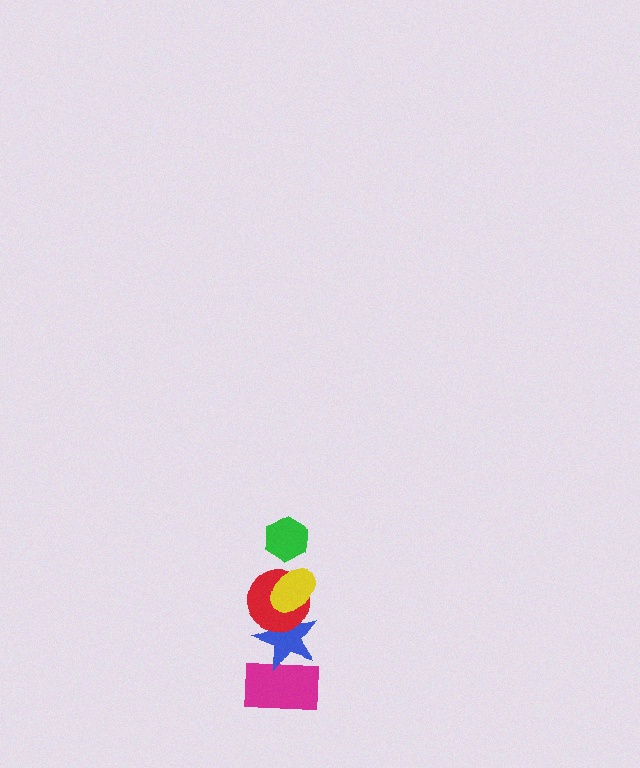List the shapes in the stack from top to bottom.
From top to bottom: the green hexagon, the yellow ellipse, the red circle, the blue star, the magenta rectangle.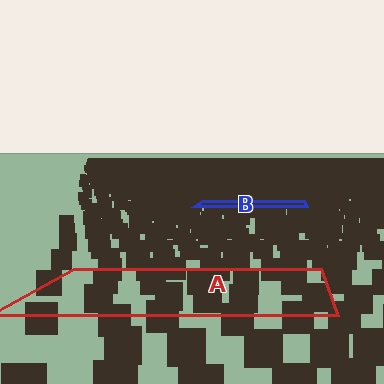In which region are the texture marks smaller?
The texture marks are smaller in region B, because it is farther away.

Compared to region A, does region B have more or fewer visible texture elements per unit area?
Region B has more texture elements per unit area — they are packed more densely because it is farther away.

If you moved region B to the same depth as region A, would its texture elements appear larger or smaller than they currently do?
They would appear larger. At a closer depth, the same texture elements are projected at a bigger on-screen size.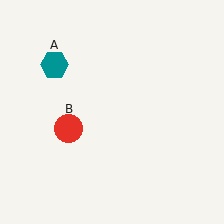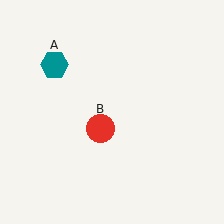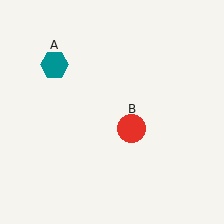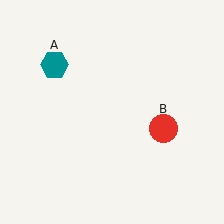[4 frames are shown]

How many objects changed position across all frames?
1 object changed position: red circle (object B).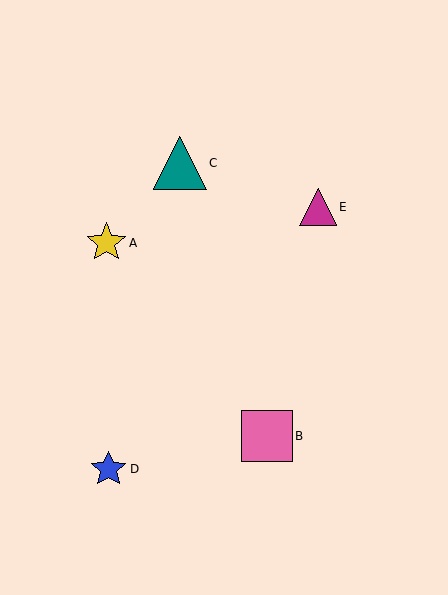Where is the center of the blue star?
The center of the blue star is at (109, 469).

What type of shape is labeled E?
Shape E is a magenta triangle.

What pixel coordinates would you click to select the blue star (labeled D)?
Click at (109, 469) to select the blue star D.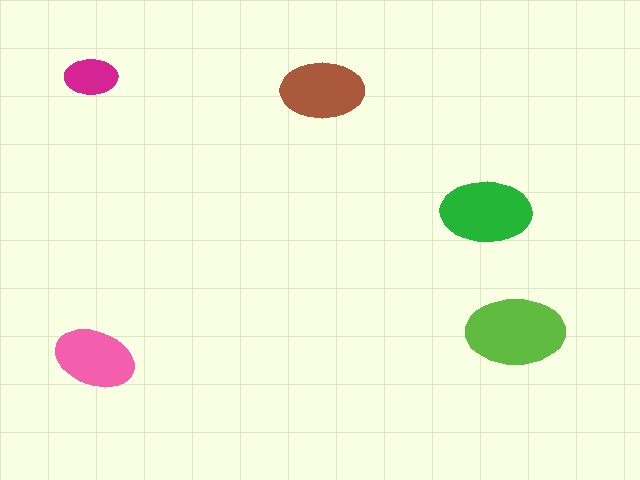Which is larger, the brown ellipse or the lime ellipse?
The lime one.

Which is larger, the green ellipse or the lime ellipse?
The lime one.